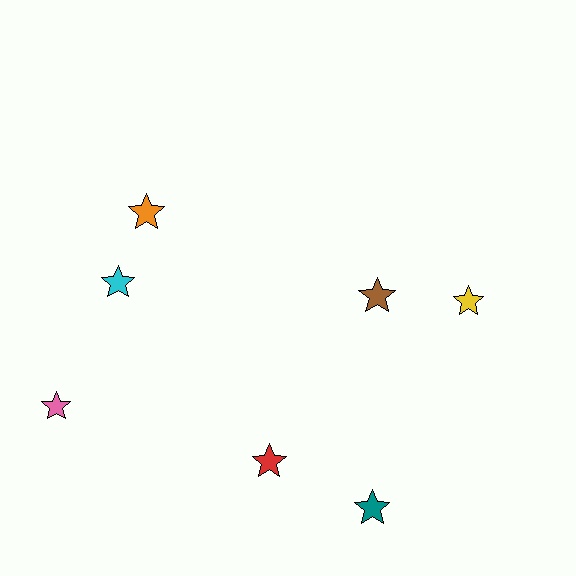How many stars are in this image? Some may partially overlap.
There are 7 stars.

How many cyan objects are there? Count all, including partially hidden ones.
There is 1 cyan object.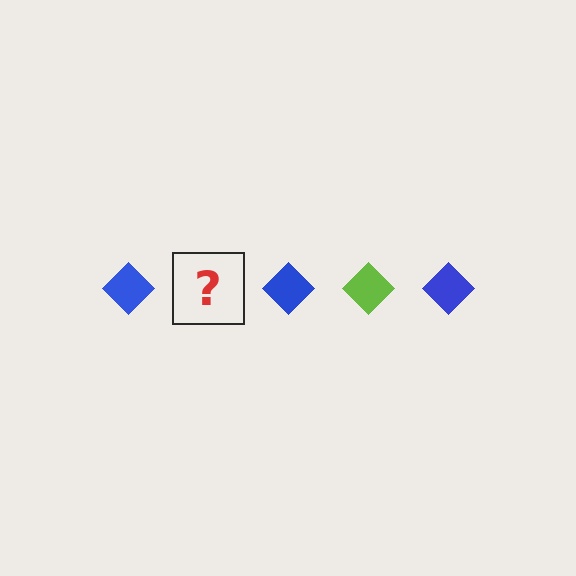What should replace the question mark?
The question mark should be replaced with a lime diamond.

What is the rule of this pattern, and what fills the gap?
The rule is that the pattern cycles through blue, lime diamonds. The gap should be filled with a lime diamond.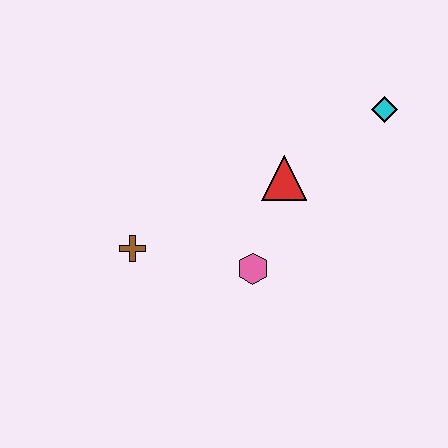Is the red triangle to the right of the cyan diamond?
No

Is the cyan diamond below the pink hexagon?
No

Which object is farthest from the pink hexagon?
The cyan diamond is farthest from the pink hexagon.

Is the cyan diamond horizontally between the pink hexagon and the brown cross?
No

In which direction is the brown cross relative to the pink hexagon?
The brown cross is to the left of the pink hexagon.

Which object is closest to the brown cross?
The pink hexagon is closest to the brown cross.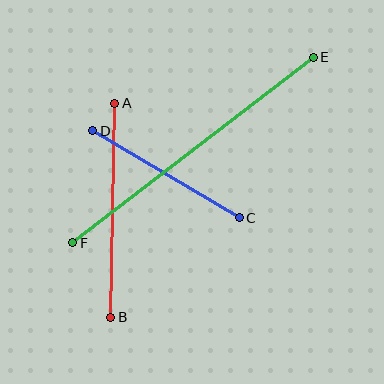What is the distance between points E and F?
The distance is approximately 303 pixels.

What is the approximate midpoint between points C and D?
The midpoint is at approximately (166, 174) pixels.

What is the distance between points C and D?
The distance is approximately 170 pixels.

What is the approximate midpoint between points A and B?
The midpoint is at approximately (113, 210) pixels.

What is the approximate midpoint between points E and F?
The midpoint is at approximately (193, 150) pixels.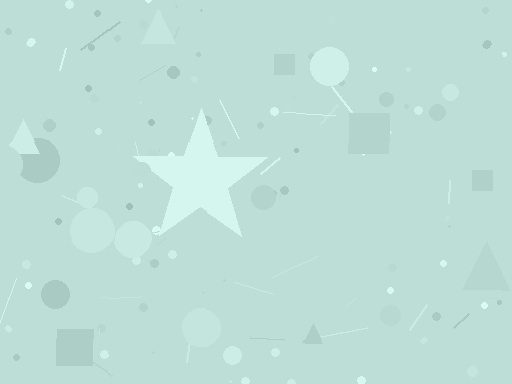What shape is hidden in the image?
A star is hidden in the image.